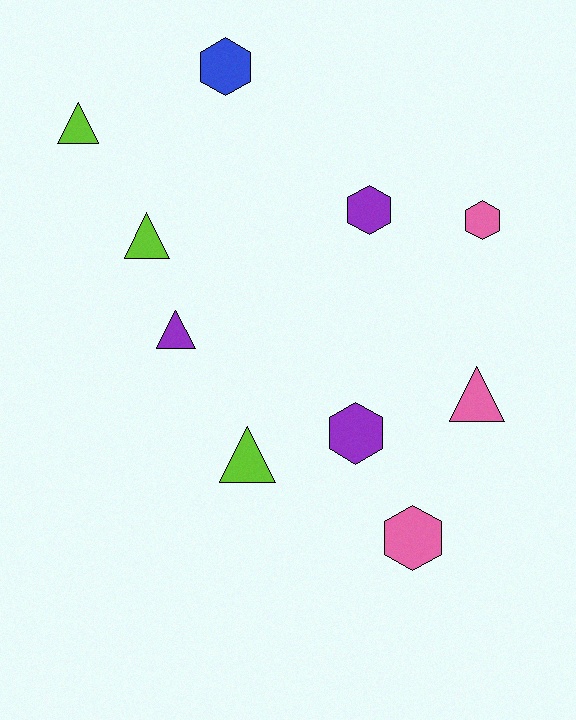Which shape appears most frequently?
Triangle, with 5 objects.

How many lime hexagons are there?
There are no lime hexagons.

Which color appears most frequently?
Lime, with 3 objects.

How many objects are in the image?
There are 10 objects.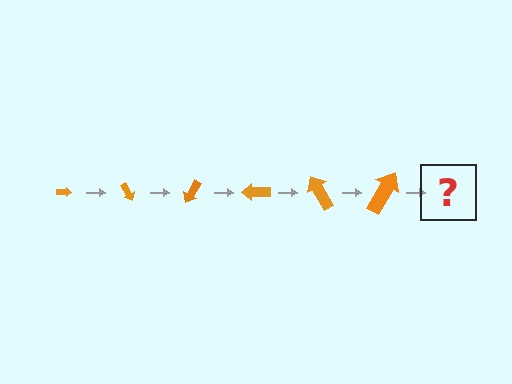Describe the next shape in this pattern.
It should be an arrow, larger than the previous one and rotated 360 degrees from the start.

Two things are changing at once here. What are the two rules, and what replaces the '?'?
The two rules are that the arrow grows larger each step and it rotates 60 degrees each step. The '?' should be an arrow, larger than the previous one and rotated 360 degrees from the start.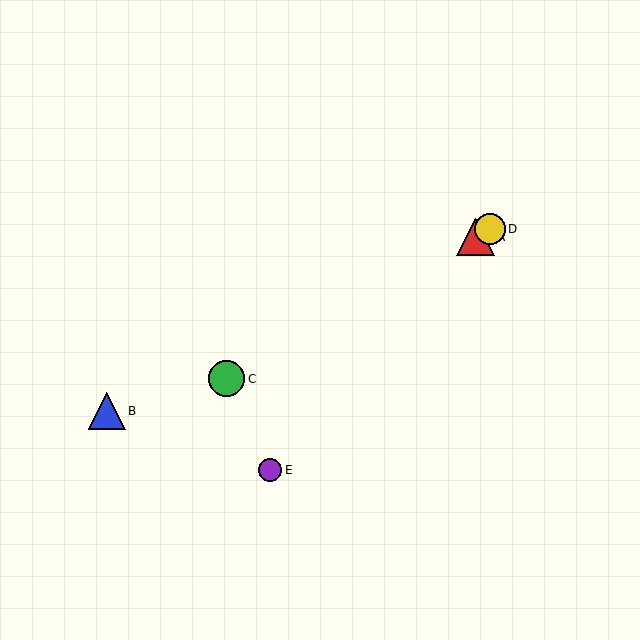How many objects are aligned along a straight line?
3 objects (A, C, D) are aligned along a straight line.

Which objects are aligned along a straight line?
Objects A, C, D are aligned along a straight line.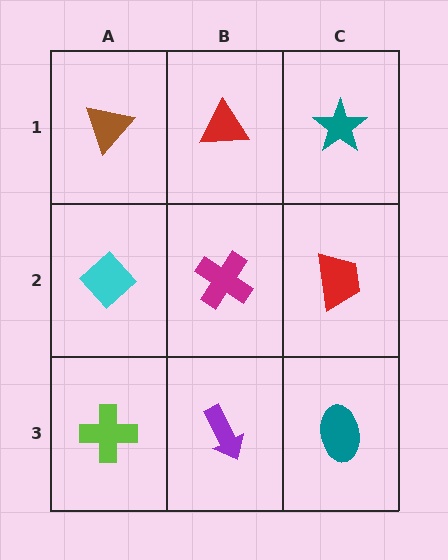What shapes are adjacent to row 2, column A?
A brown triangle (row 1, column A), a lime cross (row 3, column A), a magenta cross (row 2, column B).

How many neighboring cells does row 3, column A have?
2.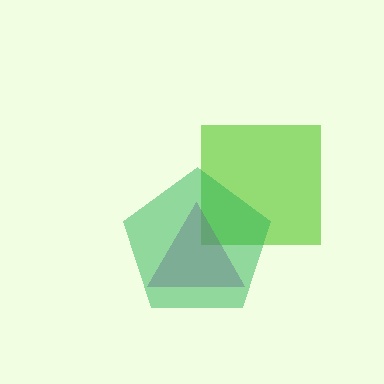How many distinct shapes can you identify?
There are 3 distinct shapes: a lime square, a purple triangle, a green pentagon.